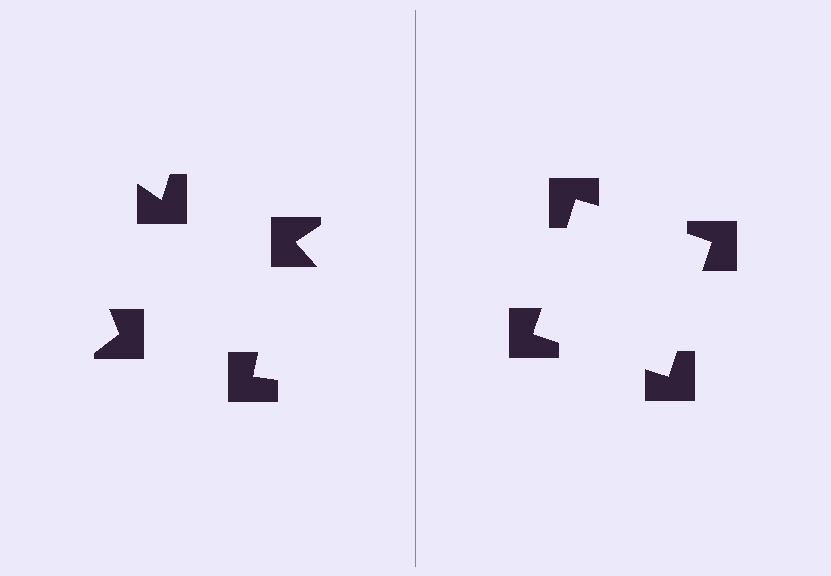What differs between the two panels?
The notched squares are positioned identically on both sides; only the wedge orientations differ. On the right they align to a square; on the left they are misaligned.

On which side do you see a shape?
An illusory square appears on the right side. On the left side the wedge cuts are rotated, so no coherent shape forms.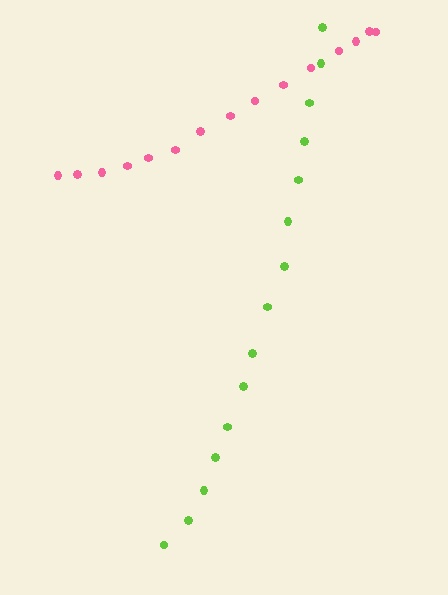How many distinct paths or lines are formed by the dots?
There are 2 distinct paths.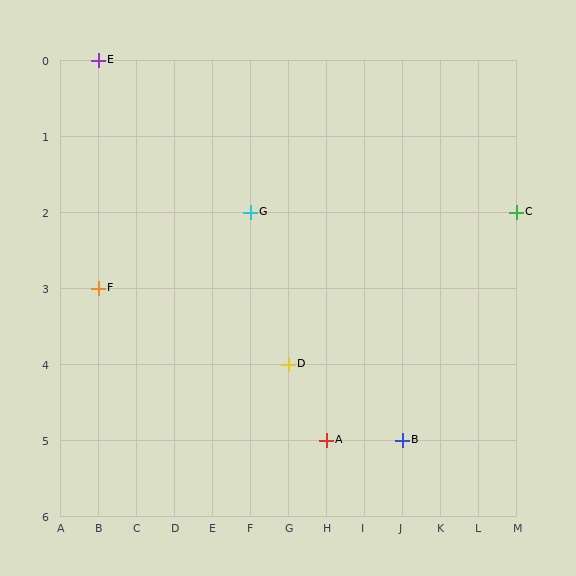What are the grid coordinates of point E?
Point E is at grid coordinates (B, 0).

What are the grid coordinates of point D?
Point D is at grid coordinates (G, 4).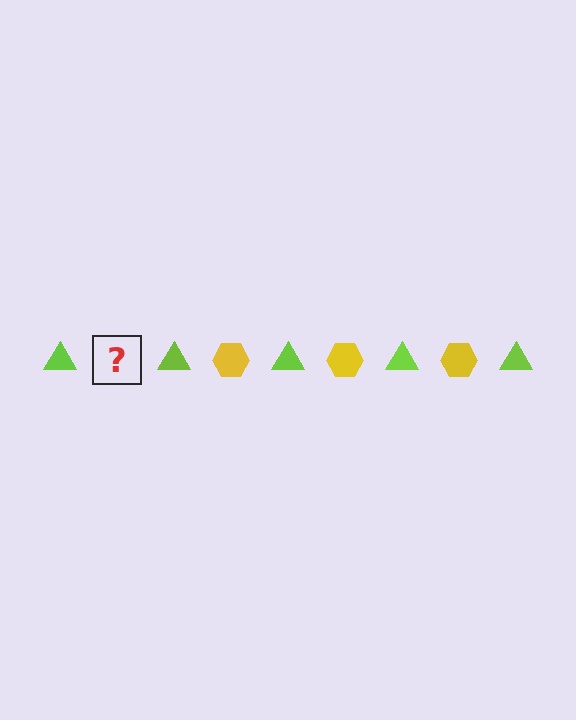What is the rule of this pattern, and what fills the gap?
The rule is that the pattern alternates between lime triangle and yellow hexagon. The gap should be filled with a yellow hexagon.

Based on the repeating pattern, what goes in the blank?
The blank should be a yellow hexagon.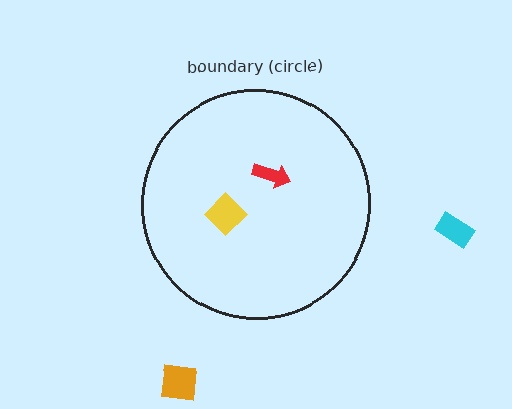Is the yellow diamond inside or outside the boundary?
Inside.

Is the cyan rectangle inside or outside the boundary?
Outside.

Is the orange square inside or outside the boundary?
Outside.